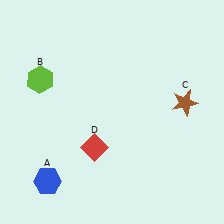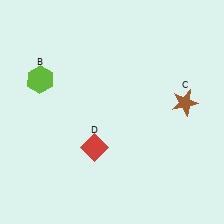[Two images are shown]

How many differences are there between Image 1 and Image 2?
There is 1 difference between the two images.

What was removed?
The blue hexagon (A) was removed in Image 2.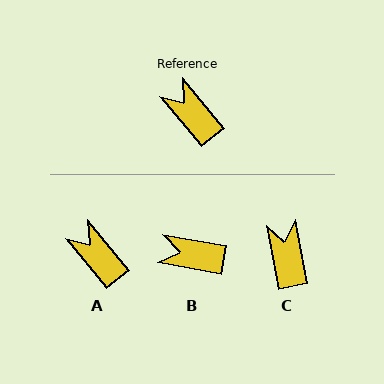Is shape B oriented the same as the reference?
No, it is off by about 40 degrees.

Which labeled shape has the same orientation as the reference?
A.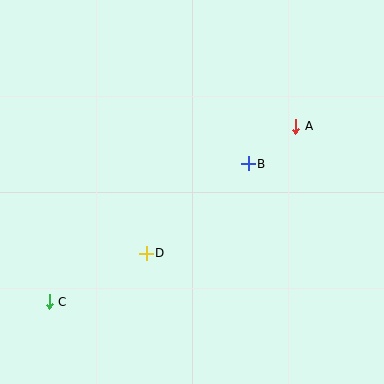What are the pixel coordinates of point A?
Point A is at (296, 126).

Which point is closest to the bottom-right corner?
Point B is closest to the bottom-right corner.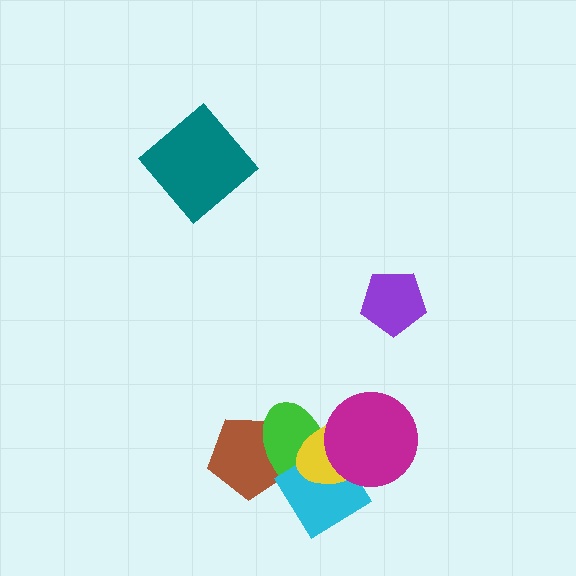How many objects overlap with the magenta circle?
3 objects overlap with the magenta circle.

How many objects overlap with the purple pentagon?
0 objects overlap with the purple pentagon.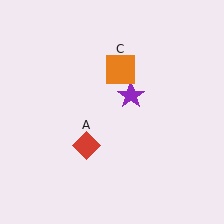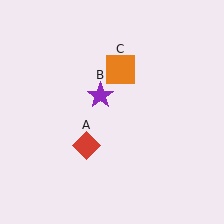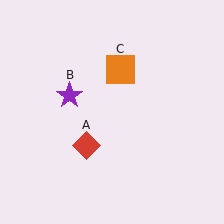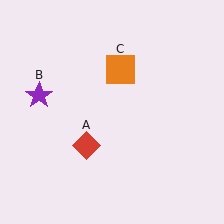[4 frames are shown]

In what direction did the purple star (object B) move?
The purple star (object B) moved left.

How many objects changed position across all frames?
1 object changed position: purple star (object B).